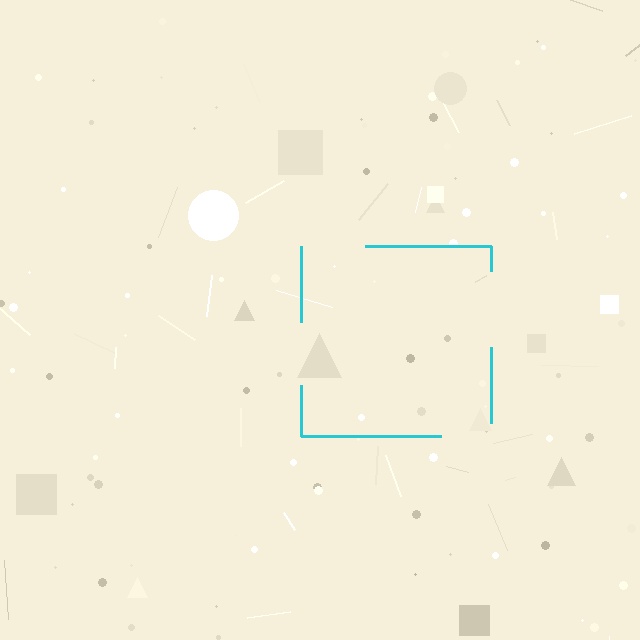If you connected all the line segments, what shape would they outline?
They would outline a square.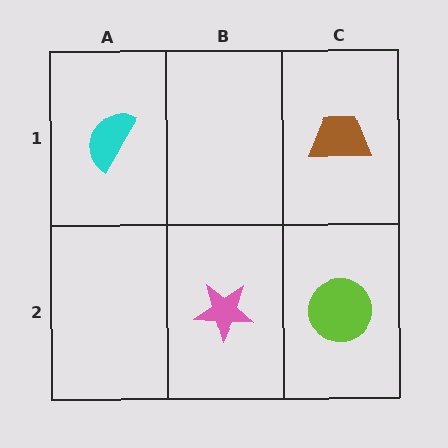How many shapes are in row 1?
2 shapes.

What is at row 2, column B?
A pink star.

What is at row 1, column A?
A cyan semicircle.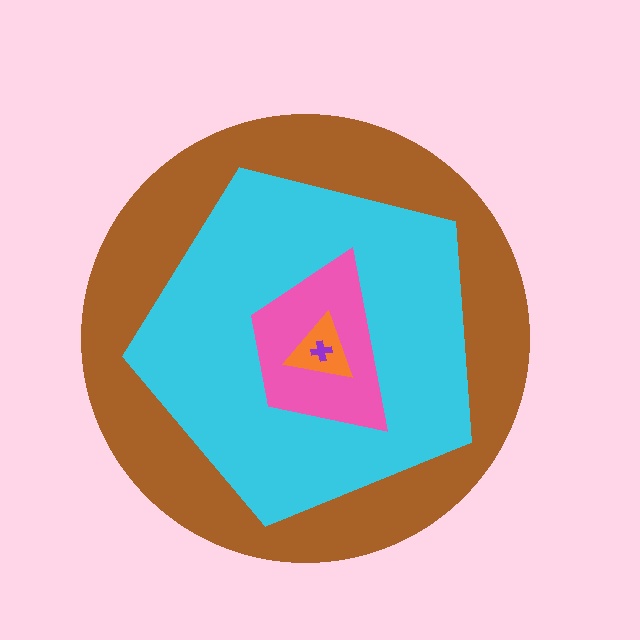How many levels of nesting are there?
5.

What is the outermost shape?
The brown circle.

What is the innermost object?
The purple cross.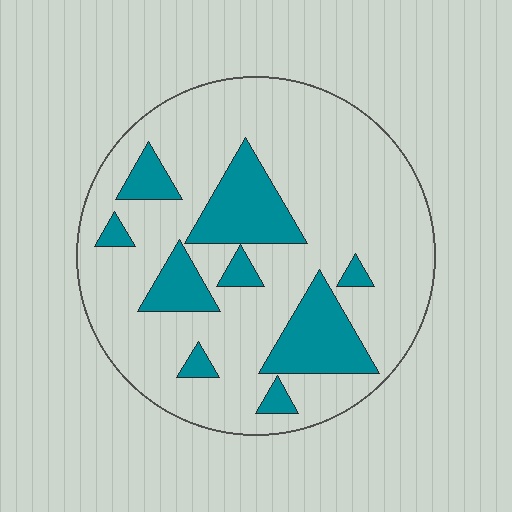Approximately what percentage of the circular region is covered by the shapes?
Approximately 20%.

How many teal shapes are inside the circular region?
9.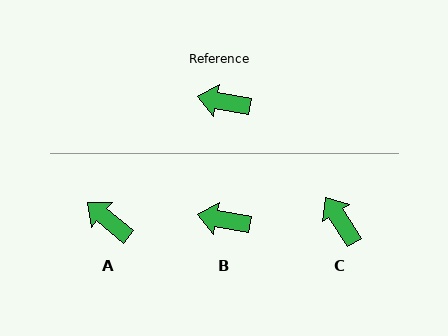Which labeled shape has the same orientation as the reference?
B.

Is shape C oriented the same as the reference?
No, it is off by about 47 degrees.